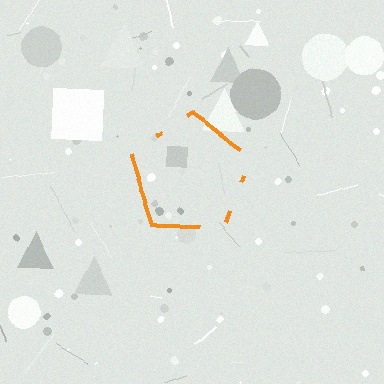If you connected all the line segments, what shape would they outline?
They would outline a pentagon.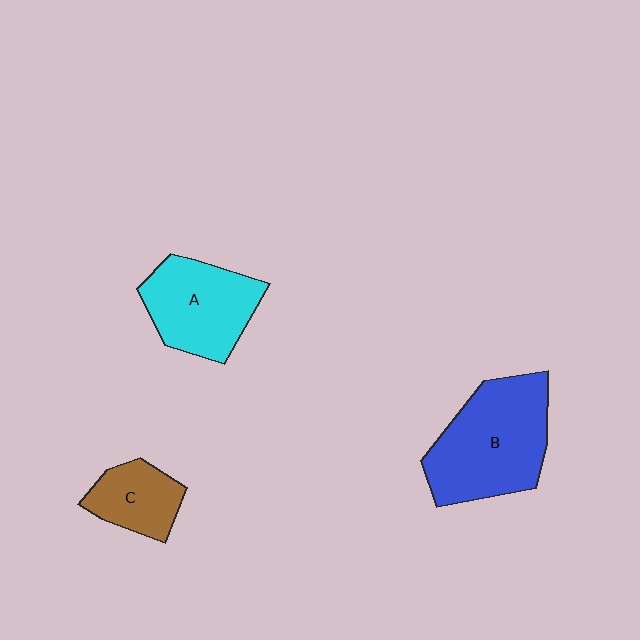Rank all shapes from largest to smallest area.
From largest to smallest: B (blue), A (cyan), C (brown).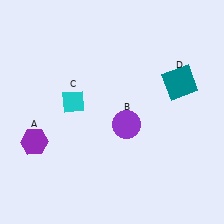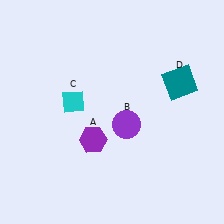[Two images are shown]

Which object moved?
The purple hexagon (A) moved right.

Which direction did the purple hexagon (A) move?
The purple hexagon (A) moved right.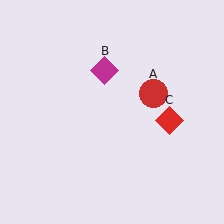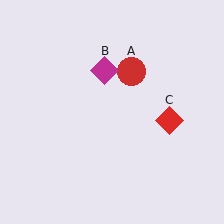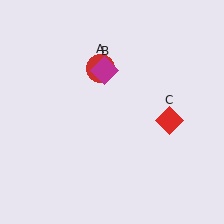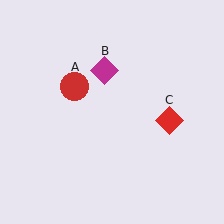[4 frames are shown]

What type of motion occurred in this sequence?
The red circle (object A) rotated counterclockwise around the center of the scene.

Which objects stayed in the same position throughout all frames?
Magenta diamond (object B) and red diamond (object C) remained stationary.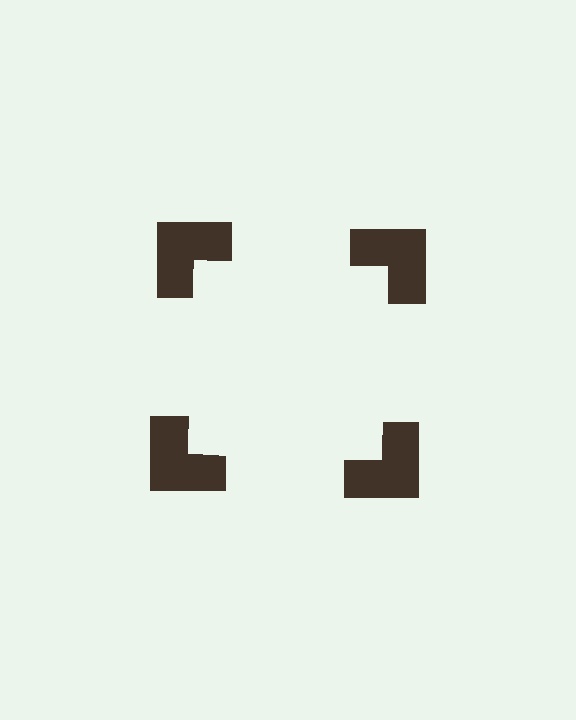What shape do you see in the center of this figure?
An illusory square — its edges are inferred from the aligned wedge cuts in the notched squares, not physically drawn.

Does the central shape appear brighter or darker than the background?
It typically appears slightly brighter than the background, even though no actual brightness change is drawn.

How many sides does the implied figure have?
4 sides.